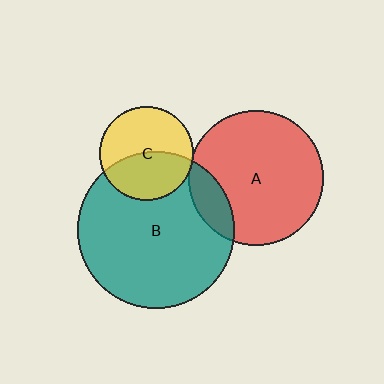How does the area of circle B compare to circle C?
Approximately 2.8 times.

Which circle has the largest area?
Circle B (teal).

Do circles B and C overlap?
Yes.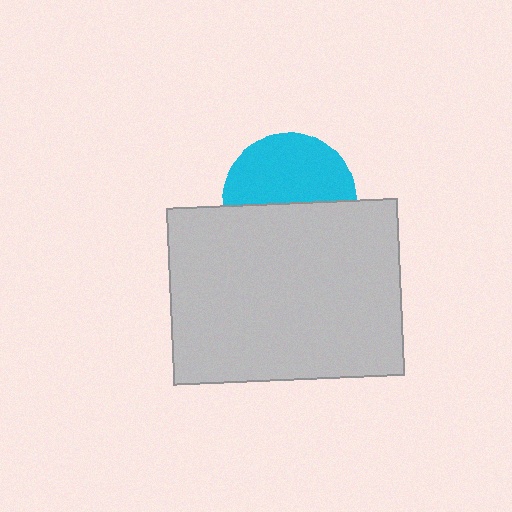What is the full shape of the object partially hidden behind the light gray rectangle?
The partially hidden object is a cyan circle.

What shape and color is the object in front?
The object in front is a light gray rectangle.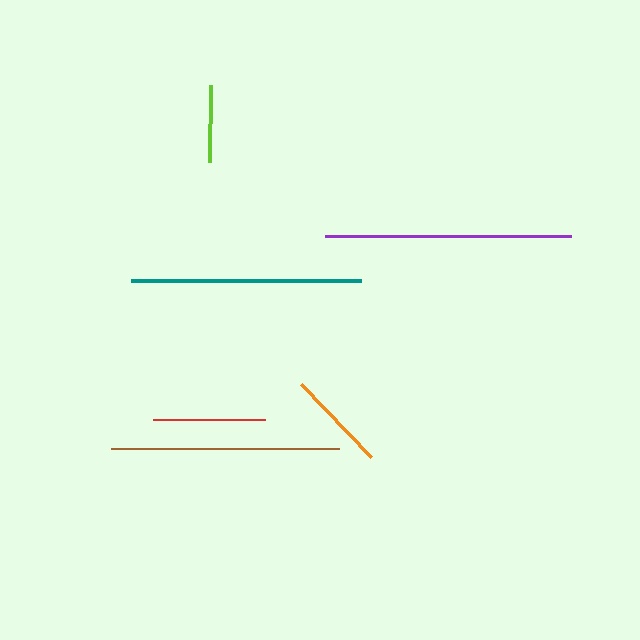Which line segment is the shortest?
The lime line is the shortest at approximately 77 pixels.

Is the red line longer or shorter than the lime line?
The red line is longer than the lime line.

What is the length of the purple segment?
The purple segment is approximately 247 pixels long.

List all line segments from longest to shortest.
From longest to shortest: purple, teal, brown, red, orange, lime.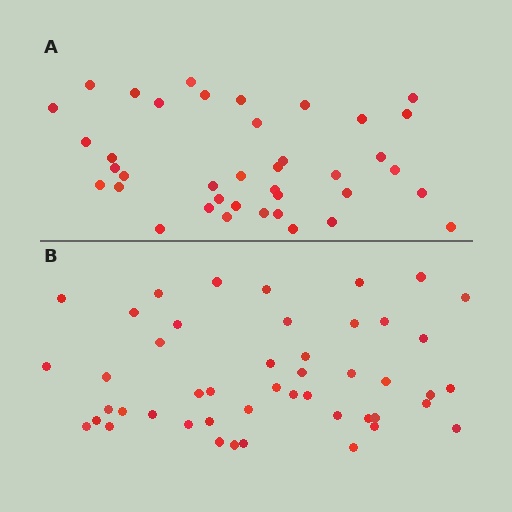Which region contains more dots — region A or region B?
Region B (the bottom region) has more dots.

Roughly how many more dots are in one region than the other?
Region B has roughly 8 or so more dots than region A.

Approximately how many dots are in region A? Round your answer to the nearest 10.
About 40 dots. (The exact count is 39, which rounds to 40.)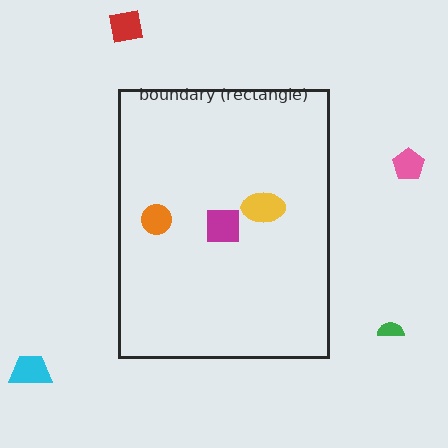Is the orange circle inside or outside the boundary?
Inside.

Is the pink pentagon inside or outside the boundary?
Outside.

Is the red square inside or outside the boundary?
Outside.